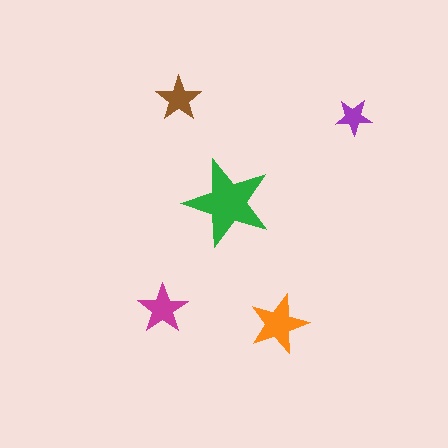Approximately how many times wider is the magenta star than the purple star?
About 1.5 times wider.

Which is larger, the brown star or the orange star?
The orange one.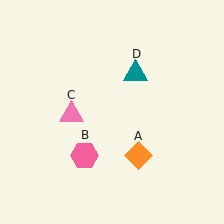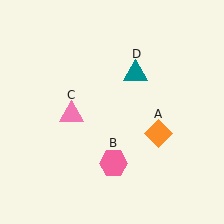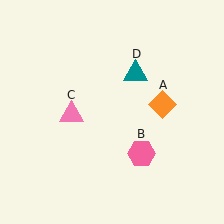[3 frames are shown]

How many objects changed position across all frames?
2 objects changed position: orange diamond (object A), pink hexagon (object B).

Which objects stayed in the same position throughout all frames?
Pink triangle (object C) and teal triangle (object D) remained stationary.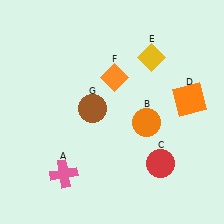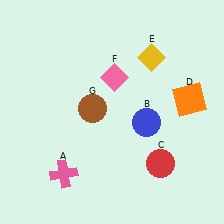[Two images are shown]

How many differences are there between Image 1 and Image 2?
There are 2 differences between the two images.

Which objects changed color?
B changed from orange to blue. F changed from orange to pink.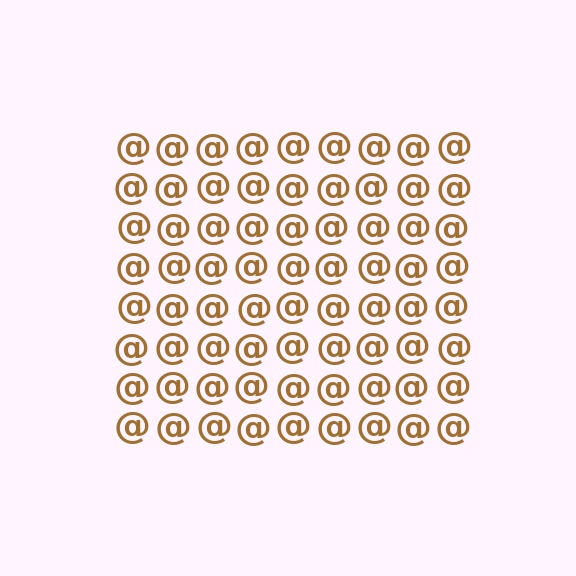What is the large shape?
The large shape is a square.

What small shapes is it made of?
It is made of small at signs.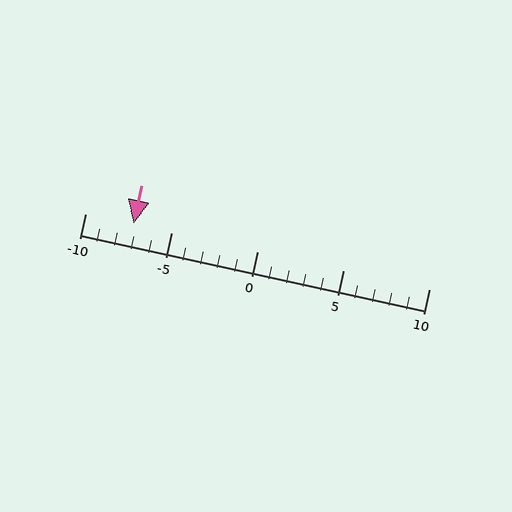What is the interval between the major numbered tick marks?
The major tick marks are spaced 5 units apart.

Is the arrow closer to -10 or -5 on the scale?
The arrow is closer to -5.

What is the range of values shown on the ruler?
The ruler shows values from -10 to 10.